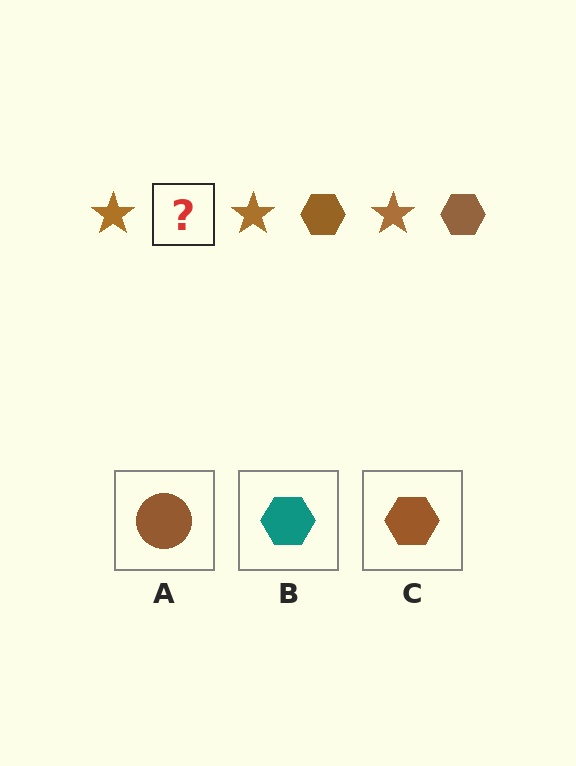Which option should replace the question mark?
Option C.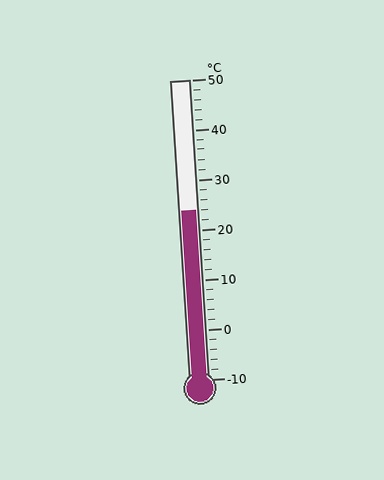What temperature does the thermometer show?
The thermometer shows approximately 24°C.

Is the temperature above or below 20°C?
The temperature is above 20°C.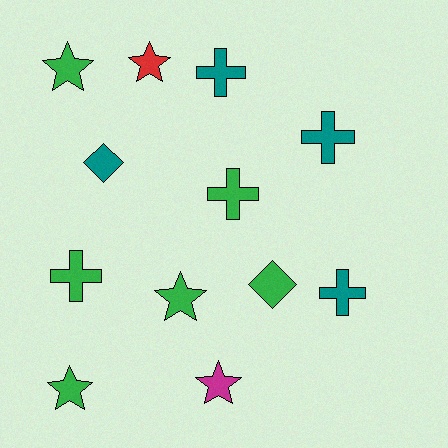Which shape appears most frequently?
Cross, with 5 objects.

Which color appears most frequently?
Green, with 6 objects.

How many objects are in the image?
There are 12 objects.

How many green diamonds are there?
There is 1 green diamond.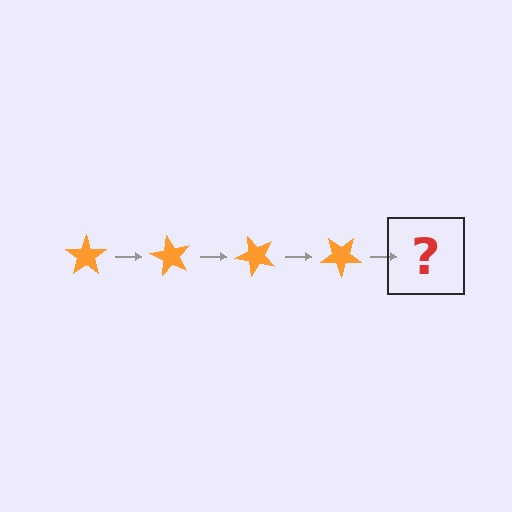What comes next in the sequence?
The next element should be an orange star rotated 240 degrees.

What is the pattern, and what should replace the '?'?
The pattern is that the star rotates 60 degrees each step. The '?' should be an orange star rotated 240 degrees.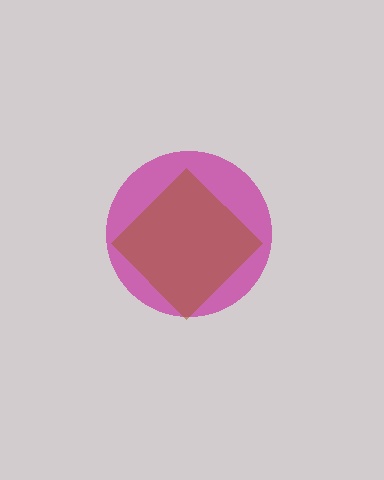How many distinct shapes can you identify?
There are 2 distinct shapes: a magenta circle, a brown diamond.